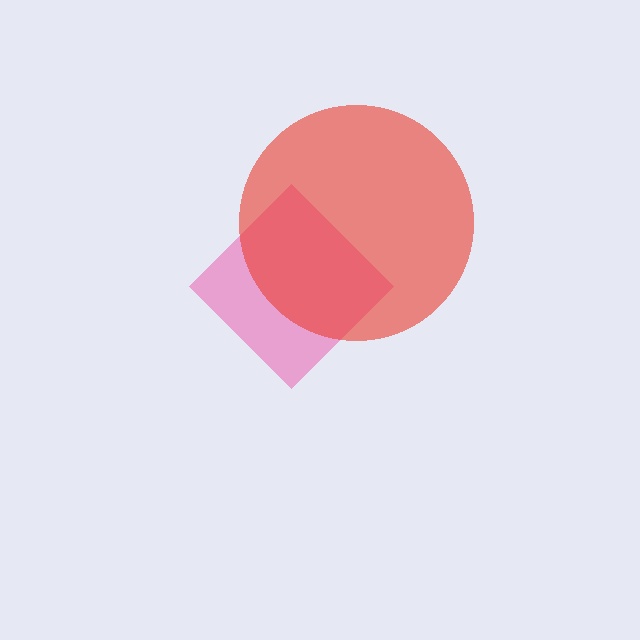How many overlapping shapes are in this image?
There are 2 overlapping shapes in the image.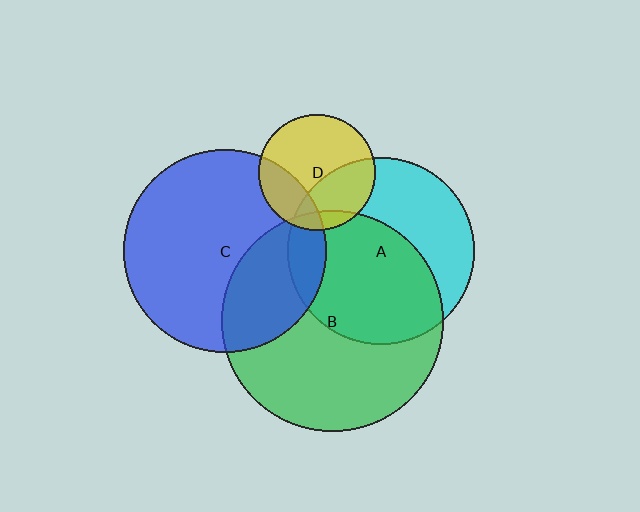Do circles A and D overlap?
Yes.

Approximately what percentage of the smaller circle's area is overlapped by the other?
Approximately 35%.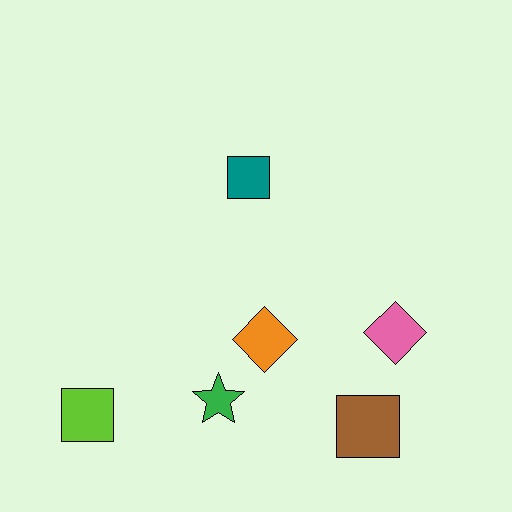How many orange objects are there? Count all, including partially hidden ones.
There is 1 orange object.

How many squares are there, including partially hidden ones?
There are 3 squares.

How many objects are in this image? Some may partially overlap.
There are 6 objects.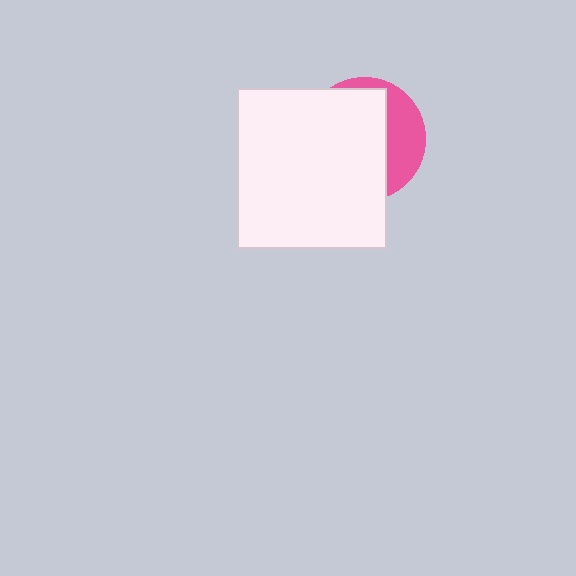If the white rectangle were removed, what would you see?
You would see the complete pink circle.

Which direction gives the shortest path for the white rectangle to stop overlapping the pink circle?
Moving left gives the shortest separation.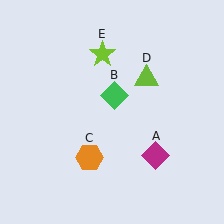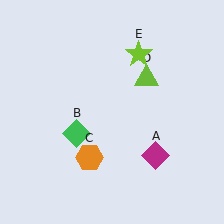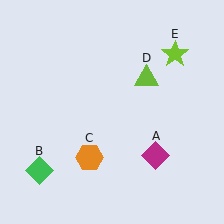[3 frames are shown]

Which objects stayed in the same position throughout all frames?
Magenta diamond (object A) and orange hexagon (object C) and lime triangle (object D) remained stationary.